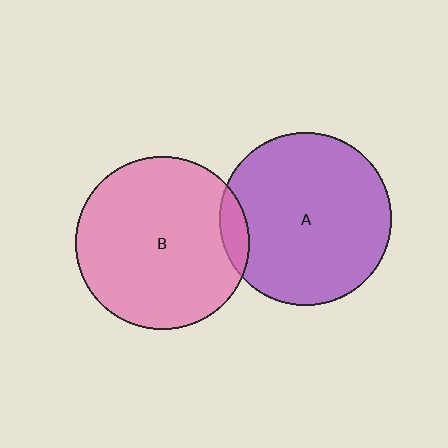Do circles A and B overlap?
Yes.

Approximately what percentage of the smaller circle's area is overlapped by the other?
Approximately 10%.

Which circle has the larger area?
Circle B (pink).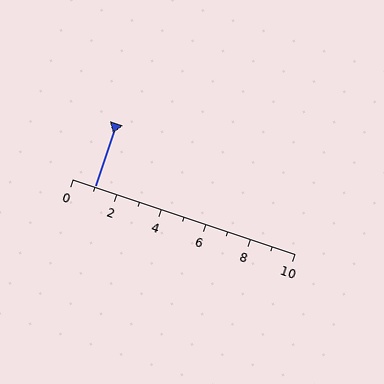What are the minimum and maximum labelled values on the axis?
The axis runs from 0 to 10.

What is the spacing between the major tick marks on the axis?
The major ticks are spaced 2 apart.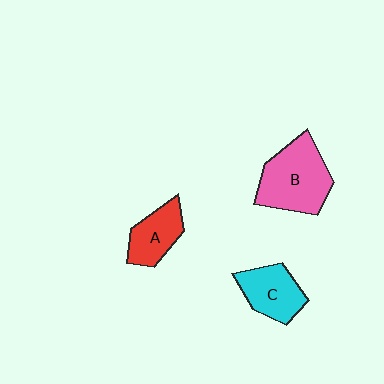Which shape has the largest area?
Shape B (pink).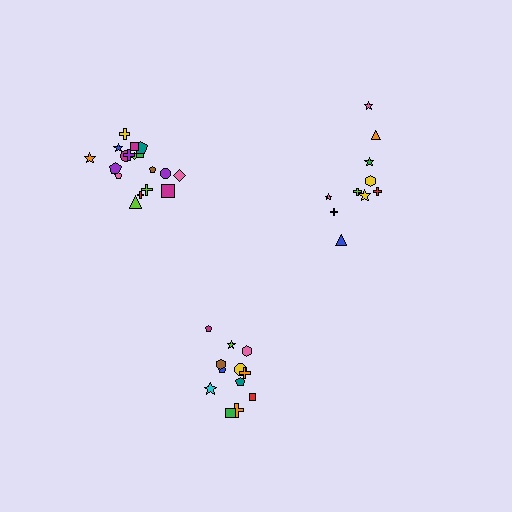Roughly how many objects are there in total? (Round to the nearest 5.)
Roughly 40 objects in total.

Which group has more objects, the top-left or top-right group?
The top-left group.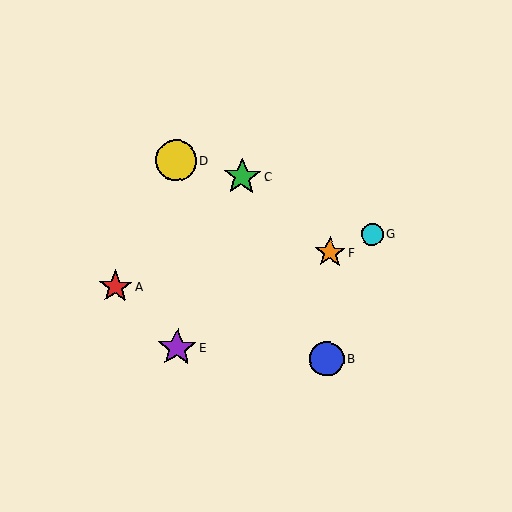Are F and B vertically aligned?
Yes, both are at x≈330.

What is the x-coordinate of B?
Object B is at x≈327.